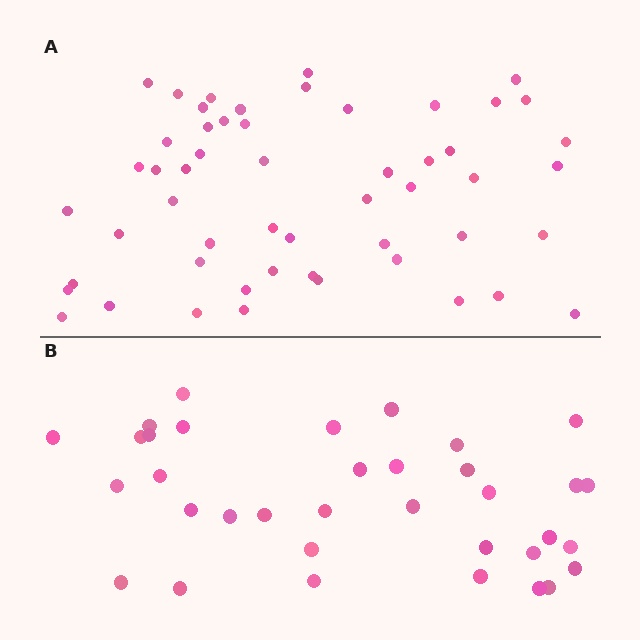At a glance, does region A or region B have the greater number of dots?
Region A (the top region) has more dots.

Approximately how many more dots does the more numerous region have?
Region A has approximately 20 more dots than region B.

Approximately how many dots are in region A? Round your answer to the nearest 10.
About 50 dots. (The exact count is 53, which rounds to 50.)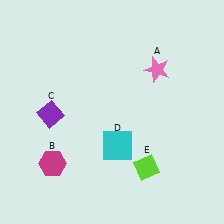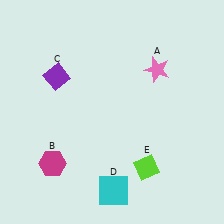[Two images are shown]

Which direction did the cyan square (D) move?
The cyan square (D) moved down.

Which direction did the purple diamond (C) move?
The purple diamond (C) moved up.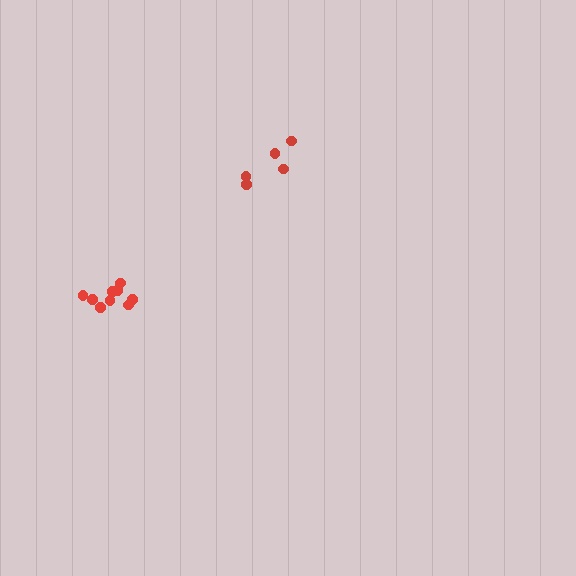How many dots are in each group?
Group 1: 9 dots, Group 2: 5 dots (14 total).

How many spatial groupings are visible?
There are 2 spatial groupings.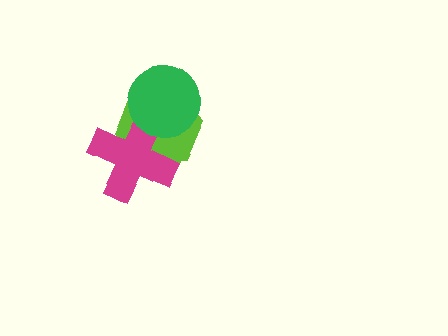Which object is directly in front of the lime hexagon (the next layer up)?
The magenta cross is directly in front of the lime hexagon.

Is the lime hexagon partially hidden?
Yes, it is partially covered by another shape.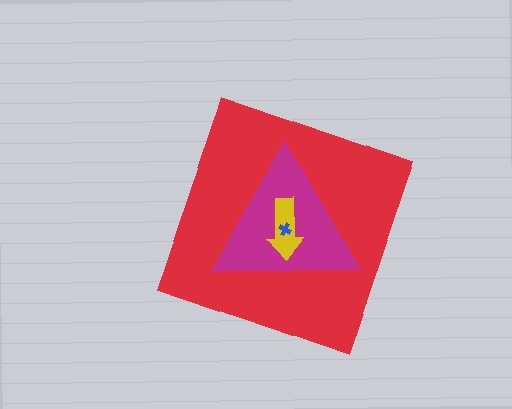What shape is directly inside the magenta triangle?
The yellow arrow.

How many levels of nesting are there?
4.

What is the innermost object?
The blue cross.